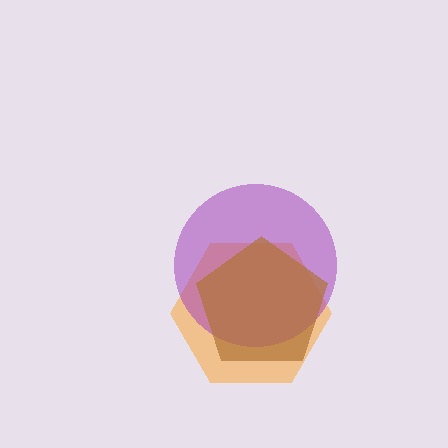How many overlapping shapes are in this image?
There are 3 overlapping shapes in the image.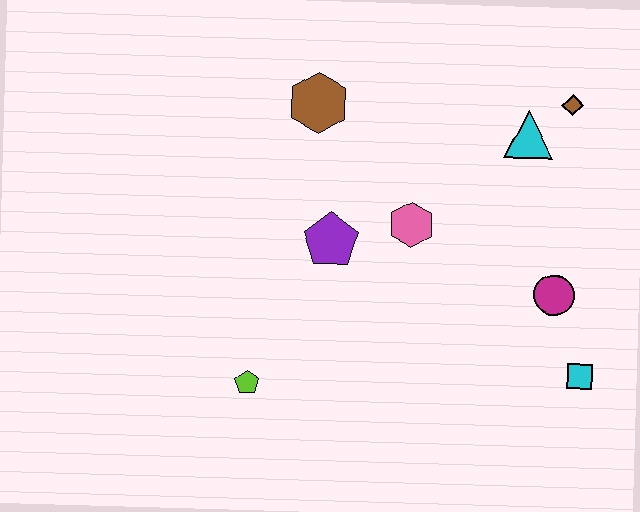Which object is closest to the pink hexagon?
The purple pentagon is closest to the pink hexagon.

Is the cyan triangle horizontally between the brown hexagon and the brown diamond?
Yes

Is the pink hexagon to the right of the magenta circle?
No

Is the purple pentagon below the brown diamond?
Yes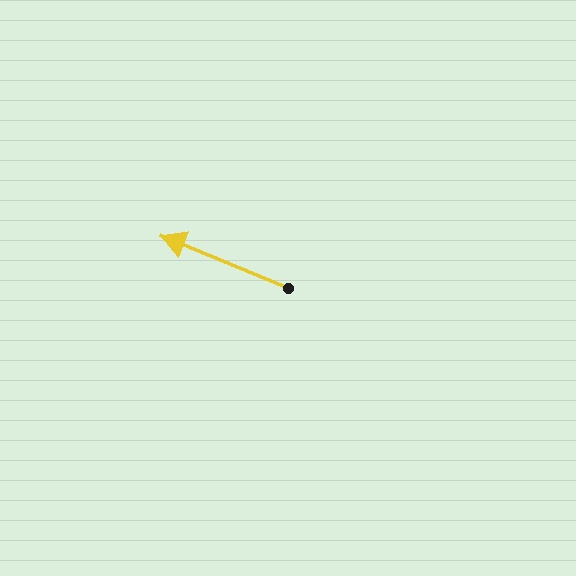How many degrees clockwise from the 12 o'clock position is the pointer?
Approximately 292 degrees.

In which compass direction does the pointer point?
West.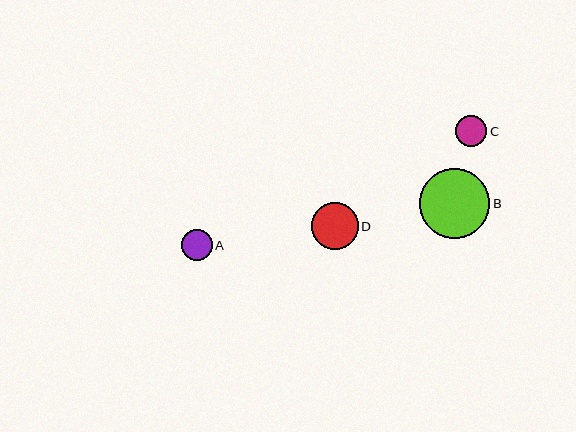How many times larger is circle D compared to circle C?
Circle D is approximately 1.5 times the size of circle C.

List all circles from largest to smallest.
From largest to smallest: B, D, A, C.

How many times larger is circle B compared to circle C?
Circle B is approximately 2.3 times the size of circle C.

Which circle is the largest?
Circle B is the largest with a size of approximately 70 pixels.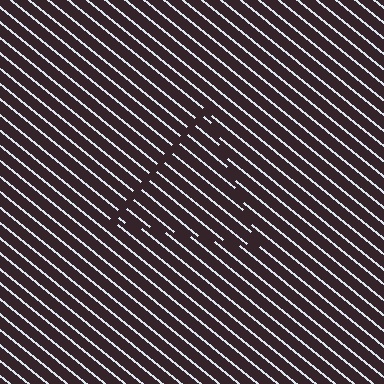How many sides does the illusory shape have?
3 sides — the line-ends trace a triangle.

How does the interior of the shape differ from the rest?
The interior of the shape contains the same grating, shifted by half a period — the contour is defined by the phase discontinuity where line-ends from the inner and outer gratings abut.